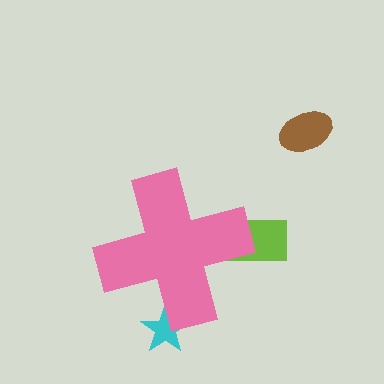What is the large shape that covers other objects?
A pink cross.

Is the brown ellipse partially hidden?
No, the brown ellipse is fully visible.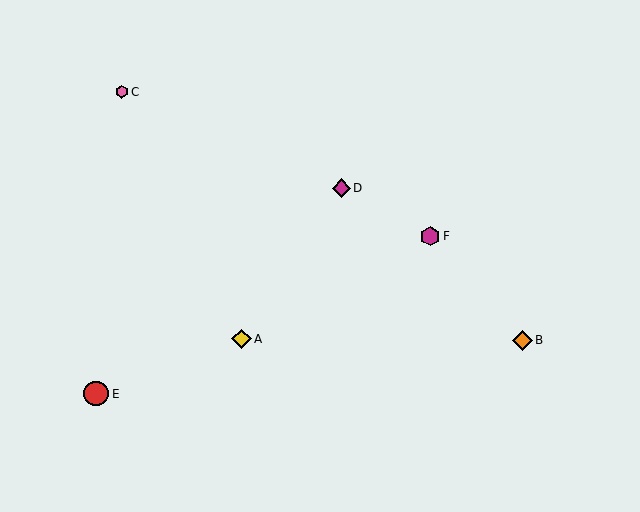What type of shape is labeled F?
Shape F is a magenta hexagon.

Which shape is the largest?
The red circle (labeled E) is the largest.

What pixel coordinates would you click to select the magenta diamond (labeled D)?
Click at (341, 188) to select the magenta diamond D.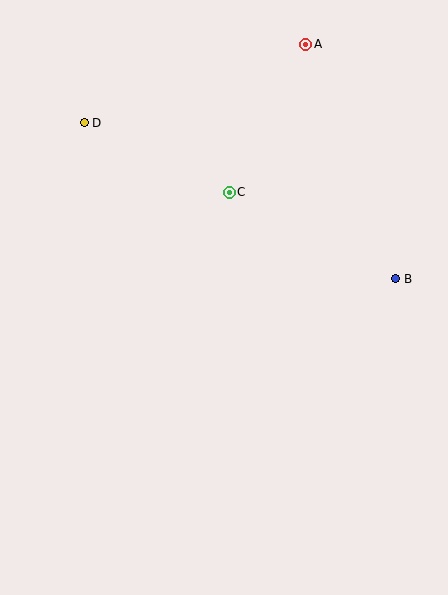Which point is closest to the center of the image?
Point C at (229, 192) is closest to the center.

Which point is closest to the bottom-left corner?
Point C is closest to the bottom-left corner.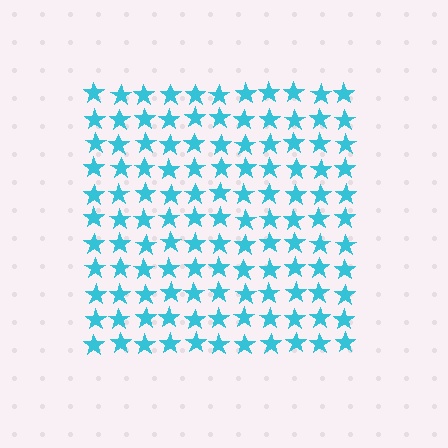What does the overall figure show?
The overall figure shows a square.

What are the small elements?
The small elements are stars.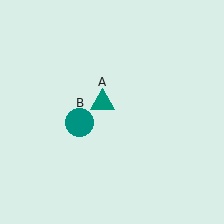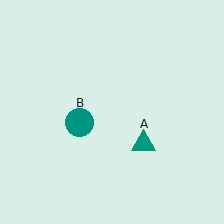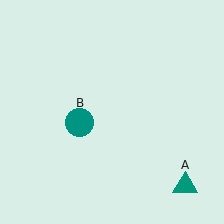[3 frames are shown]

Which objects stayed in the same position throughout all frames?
Teal circle (object B) remained stationary.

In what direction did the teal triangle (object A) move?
The teal triangle (object A) moved down and to the right.